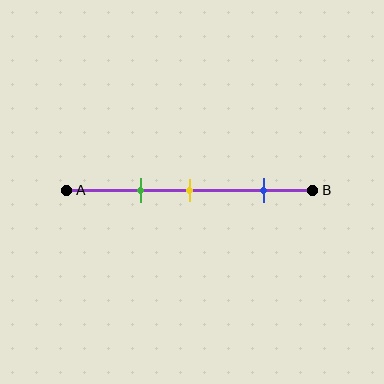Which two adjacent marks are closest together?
The green and yellow marks are the closest adjacent pair.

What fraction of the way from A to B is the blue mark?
The blue mark is approximately 80% (0.8) of the way from A to B.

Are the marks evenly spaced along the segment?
No, the marks are not evenly spaced.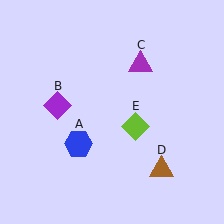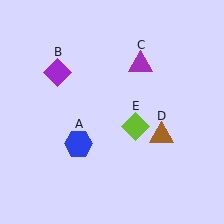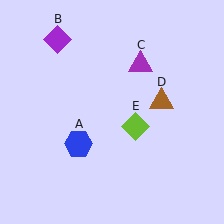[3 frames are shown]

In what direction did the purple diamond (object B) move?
The purple diamond (object B) moved up.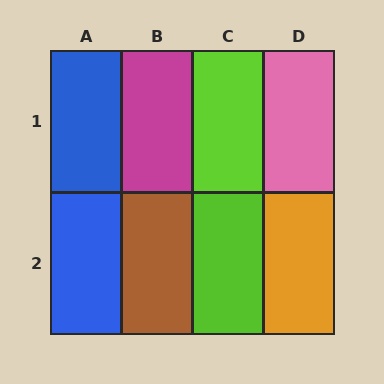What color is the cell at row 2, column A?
Blue.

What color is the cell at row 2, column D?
Orange.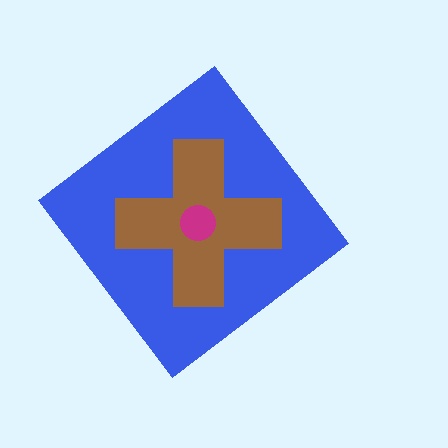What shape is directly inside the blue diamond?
The brown cross.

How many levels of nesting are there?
3.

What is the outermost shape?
The blue diamond.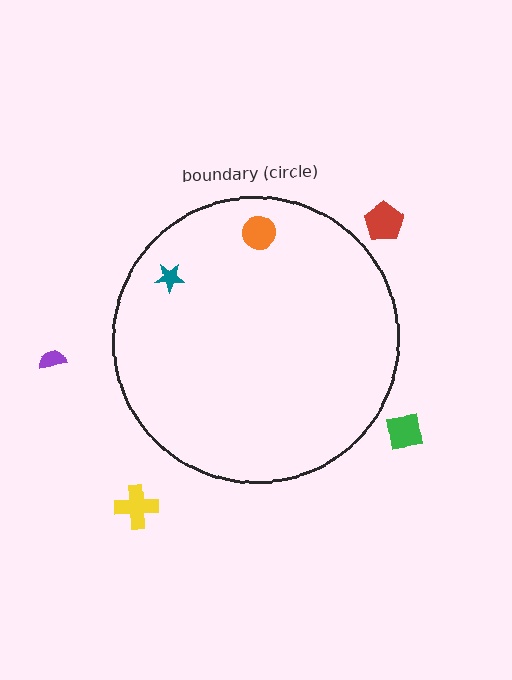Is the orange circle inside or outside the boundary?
Inside.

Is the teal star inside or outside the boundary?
Inside.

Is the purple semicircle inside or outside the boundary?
Outside.